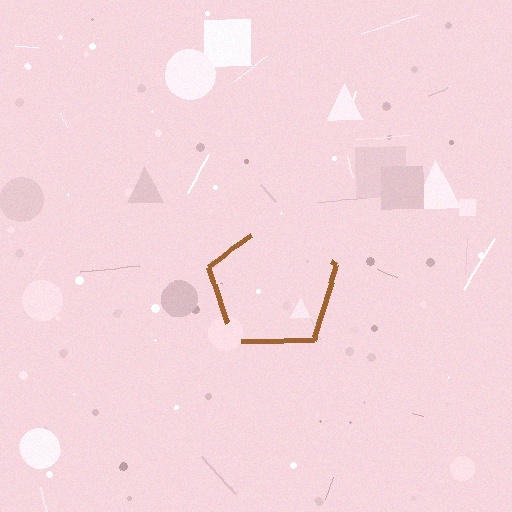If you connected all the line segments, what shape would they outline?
They would outline a pentagon.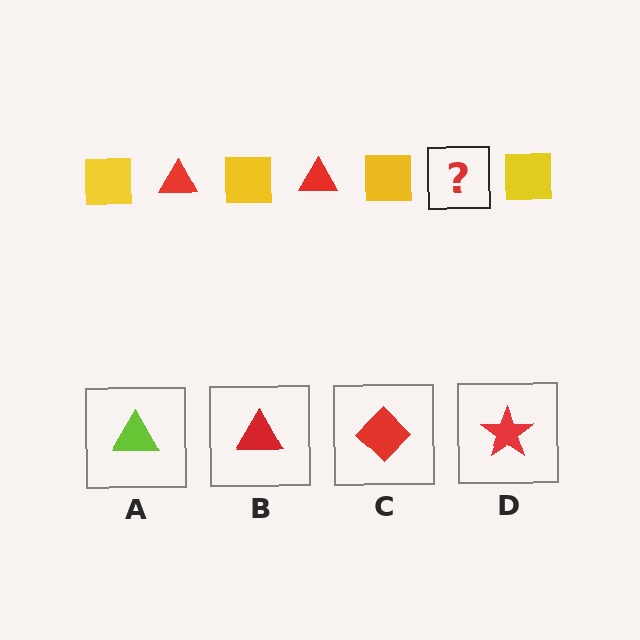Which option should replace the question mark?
Option B.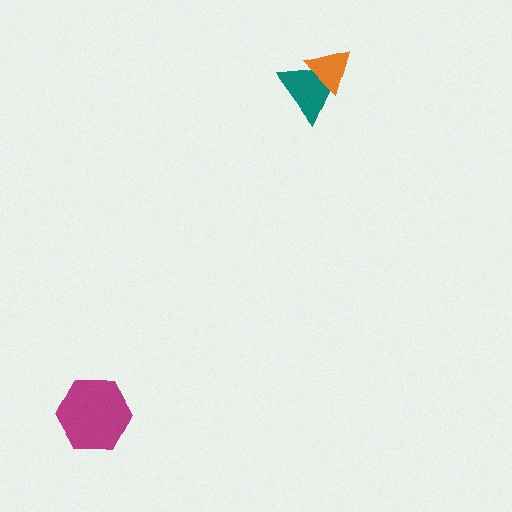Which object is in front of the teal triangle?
The orange triangle is in front of the teal triangle.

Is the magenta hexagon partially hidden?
No, no other shape covers it.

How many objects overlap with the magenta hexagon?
0 objects overlap with the magenta hexagon.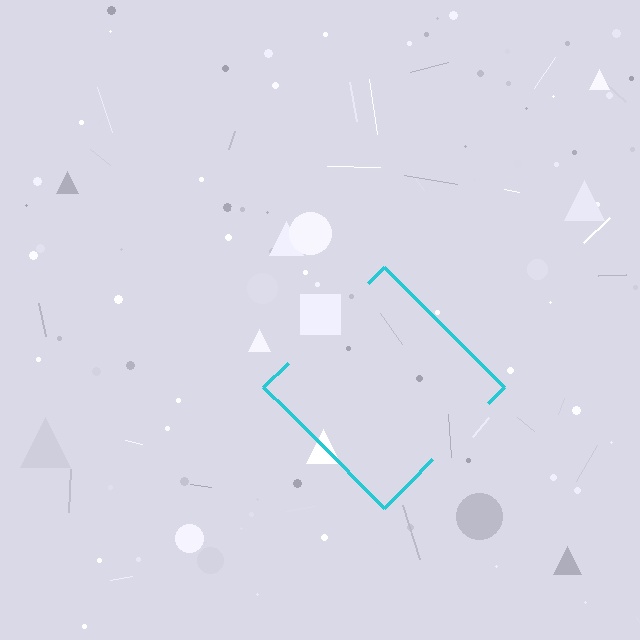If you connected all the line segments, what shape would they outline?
They would outline a diamond.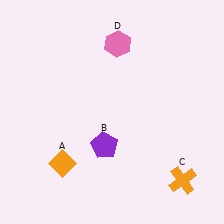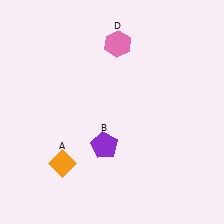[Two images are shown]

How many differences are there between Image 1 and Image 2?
There is 1 difference between the two images.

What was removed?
The orange cross (C) was removed in Image 2.